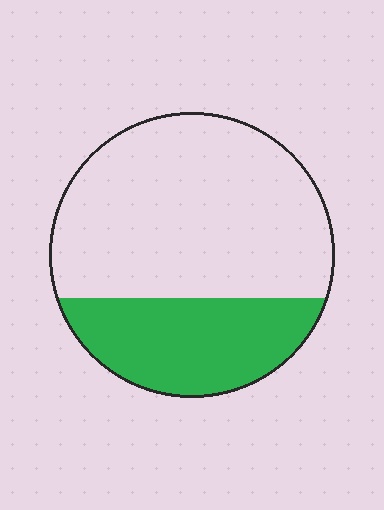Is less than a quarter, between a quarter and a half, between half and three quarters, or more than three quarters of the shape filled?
Between a quarter and a half.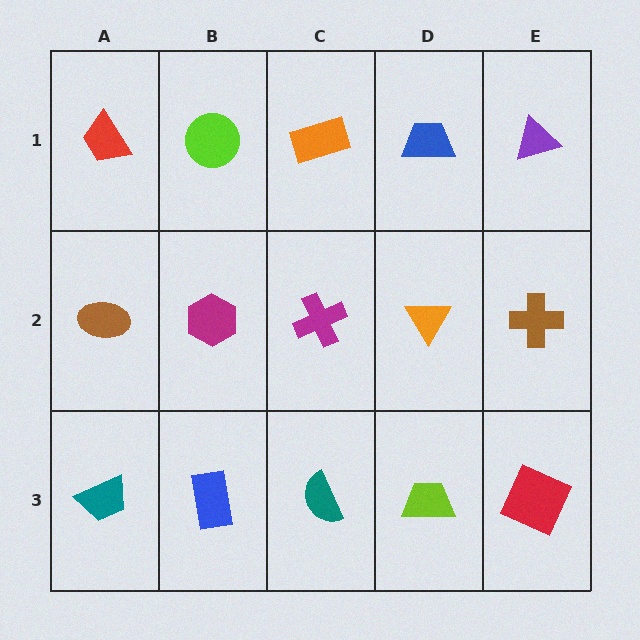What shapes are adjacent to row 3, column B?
A magenta hexagon (row 2, column B), a teal trapezoid (row 3, column A), a teal semicircle (row 3, column C).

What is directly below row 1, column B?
A magenta hexagon.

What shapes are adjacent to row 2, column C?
An orange rectangle (row 1, column C), a teal semicircle (row 3, column C), a magenta hexagon (row 2, column B), an orange triangle (row 2, column D).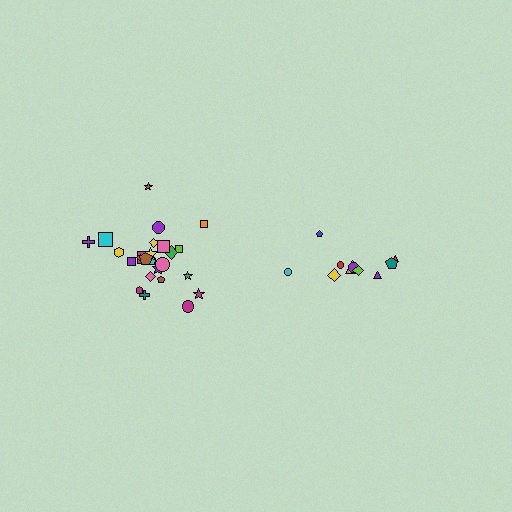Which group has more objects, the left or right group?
The left group.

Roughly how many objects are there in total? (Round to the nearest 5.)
Roughly 35 objects in total.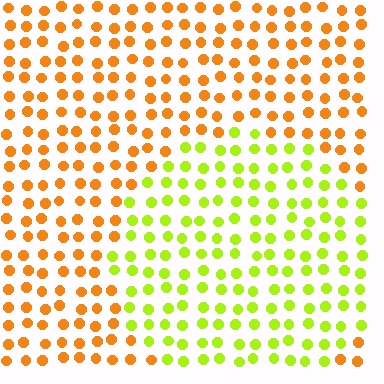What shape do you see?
I see a circle.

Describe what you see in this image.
The image is filled with small orange elements in a uniform arrangement. A circle-shaped region is visible where the elements are tinted to a slightly different hue, forming a subtle color boundary.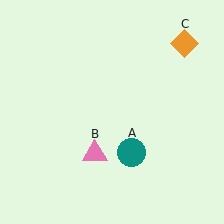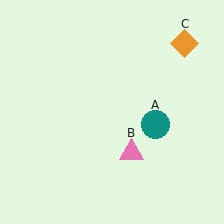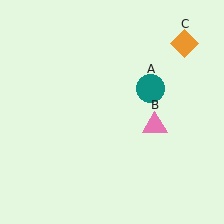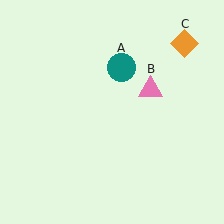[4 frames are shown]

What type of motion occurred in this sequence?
The teal circle (object A), pink triangle (object B) rotated counterclockwise around the center of the scene.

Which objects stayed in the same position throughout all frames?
Orange diamond (object C) remained stationary.